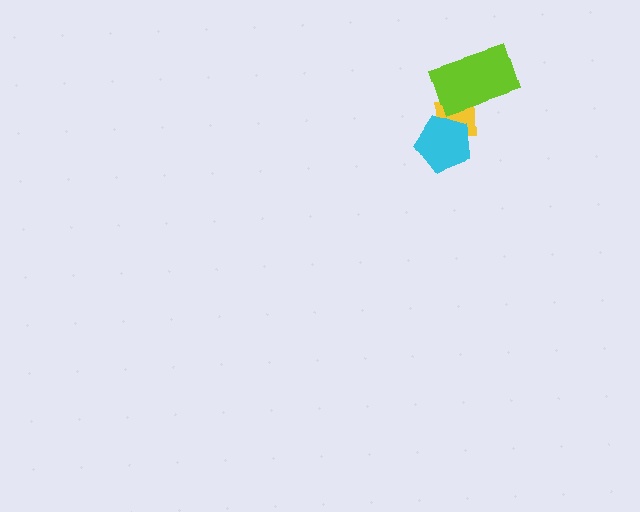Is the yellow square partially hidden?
Yes, it is partially covered by another shape.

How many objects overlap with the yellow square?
2 objects overlap with the yellow square.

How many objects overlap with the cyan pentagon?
1 object overlaps with the cyan pentagon.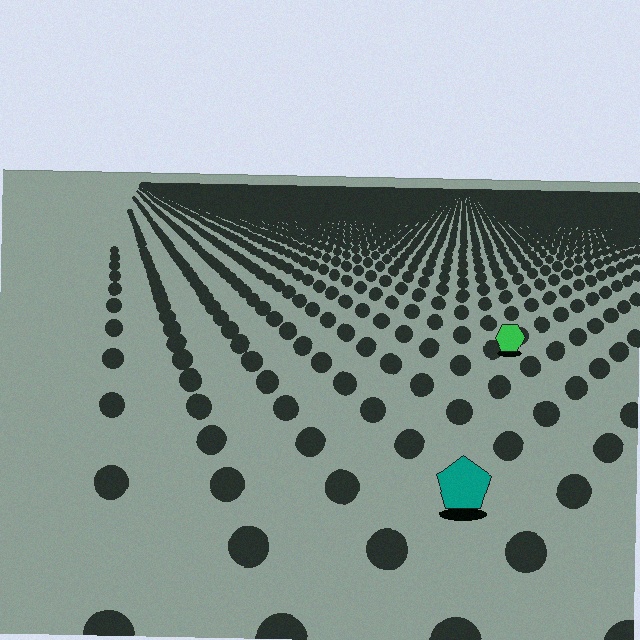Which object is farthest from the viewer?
The green hexagon is farthest from the viewer. It appears smaller and the ground texture around it is denser.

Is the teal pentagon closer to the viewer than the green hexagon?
Yes. The teal pentagon is closer — you can tell from the texture gradient: the ground texture is coarser near it.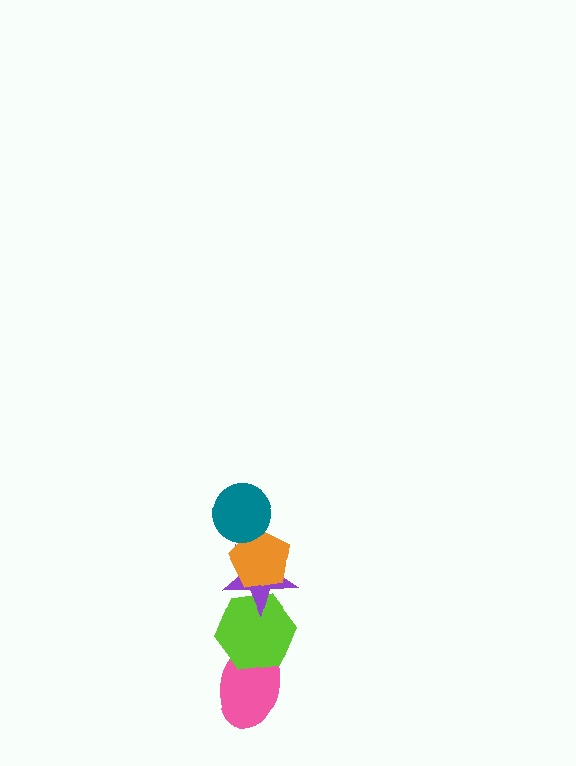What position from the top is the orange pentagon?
The orange pentagon is 2nd from the top.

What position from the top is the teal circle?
The teal circle is 1st from the top.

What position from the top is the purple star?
The purple star is 3rd from the top.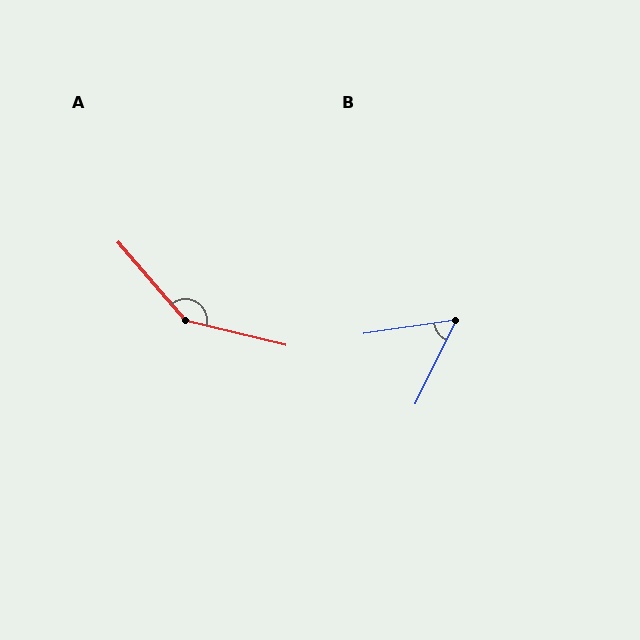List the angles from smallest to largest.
B (56°), A (144°).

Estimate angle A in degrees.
Approximately 144 degrees.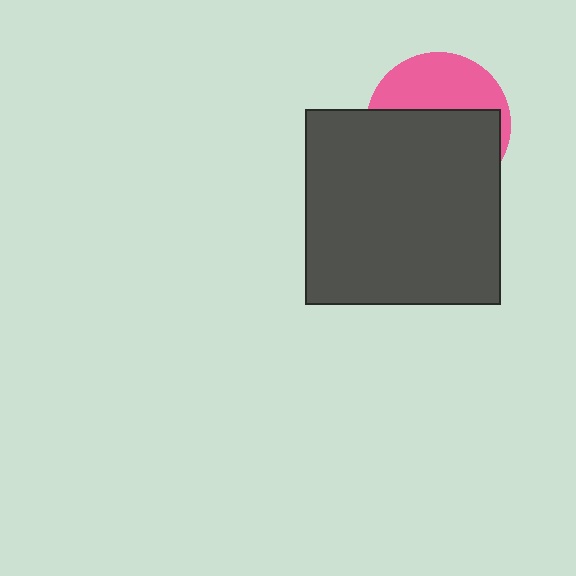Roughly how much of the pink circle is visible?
A small part of it is visible (roughly 39%).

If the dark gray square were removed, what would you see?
You would see the complete pink circle.